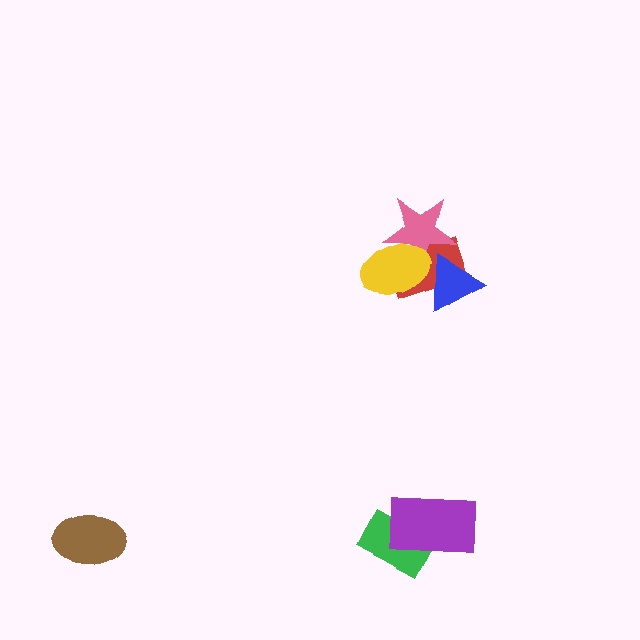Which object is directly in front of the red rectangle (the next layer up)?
The pink star is directly in front of the red rectangle.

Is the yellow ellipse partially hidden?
No, no other shape covers it.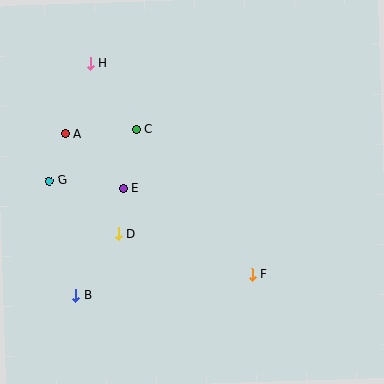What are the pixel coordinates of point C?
Point C is at (136, 130).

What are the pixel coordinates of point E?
Point E is at (123, 189).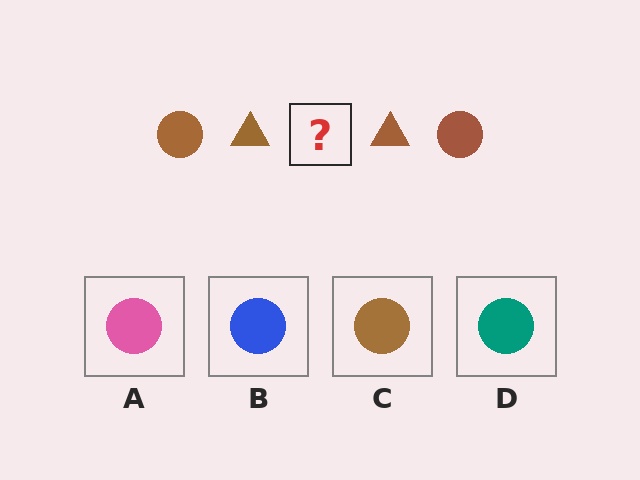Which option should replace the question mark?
Option C.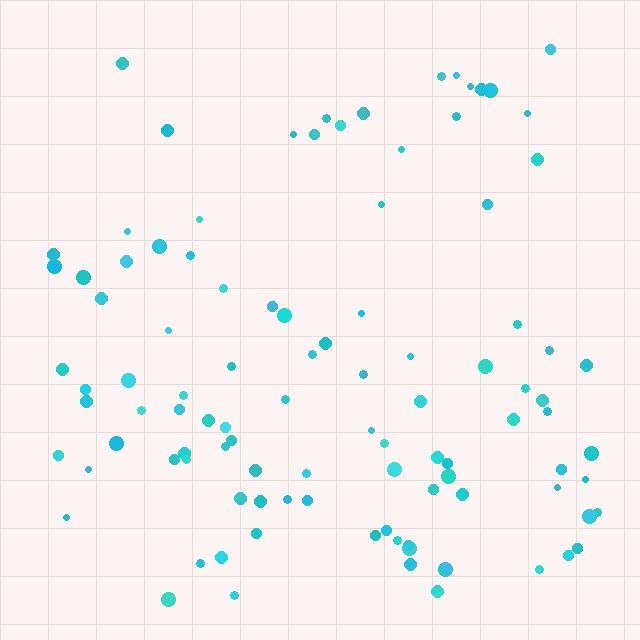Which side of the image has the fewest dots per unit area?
The top.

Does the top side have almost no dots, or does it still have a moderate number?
Still a moderate number, just noticeably fewer than the bottom.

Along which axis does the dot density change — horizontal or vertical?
Vertical.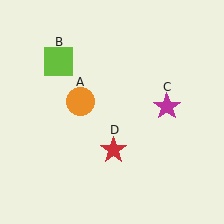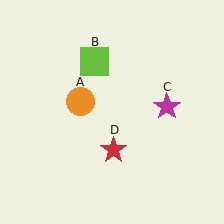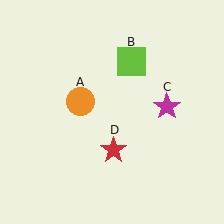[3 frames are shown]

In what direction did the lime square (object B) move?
The lime square (object B) moved right.